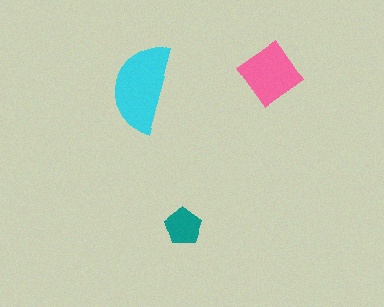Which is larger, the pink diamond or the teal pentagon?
The pink diamond.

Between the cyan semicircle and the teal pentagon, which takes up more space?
The cyan semicircle.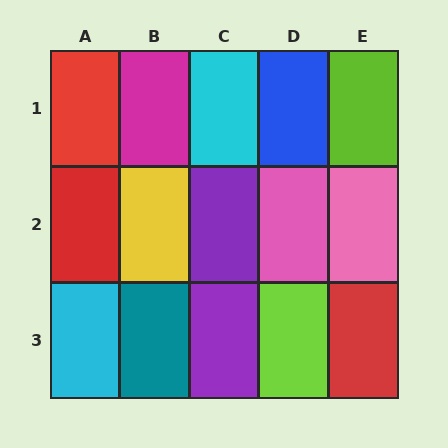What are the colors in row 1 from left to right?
Red, magenta, cyan, blue, lime.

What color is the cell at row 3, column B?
Teal.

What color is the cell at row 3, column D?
Lime.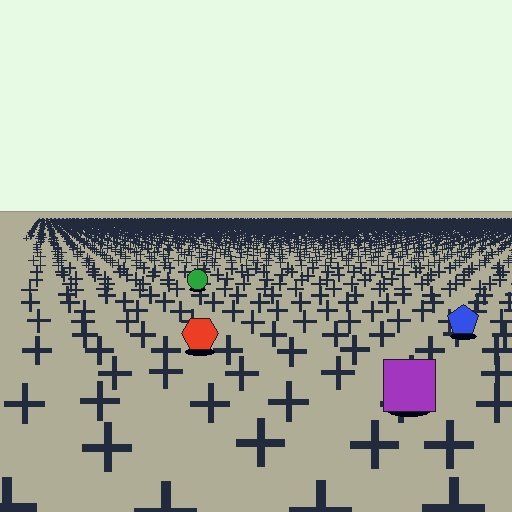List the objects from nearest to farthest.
From nearest to farthest: the purple square, the red hexagon, the blue pentagon, the green circle.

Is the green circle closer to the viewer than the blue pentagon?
No. The blue pentagon is closer — you can tell from the texture gradient: the ground texture is coarser near it.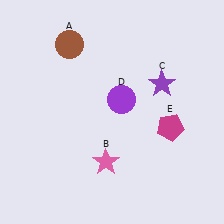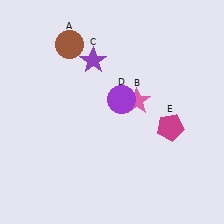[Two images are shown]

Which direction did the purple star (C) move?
The purple star (C) moved left.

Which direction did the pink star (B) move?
The pink star (B) moved up.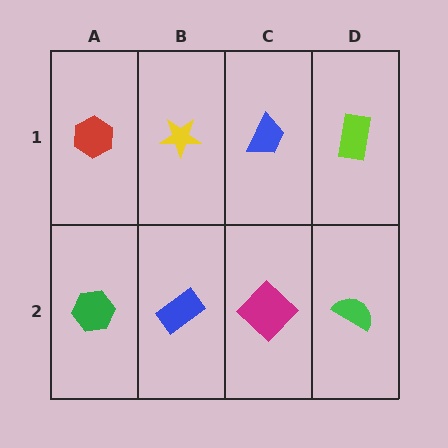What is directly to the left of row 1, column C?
A yellow star.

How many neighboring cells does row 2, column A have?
2.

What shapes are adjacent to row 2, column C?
A blue trapezoid (row 1, column C), a blue rectangle (row 2, column B), a green semicircle (row 2, column D).